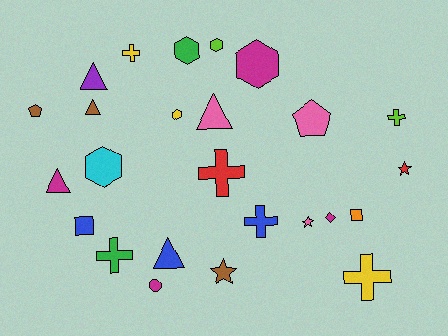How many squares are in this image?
There are 2 squares.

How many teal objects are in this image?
There are no teal objects.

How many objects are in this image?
There are 25 objects.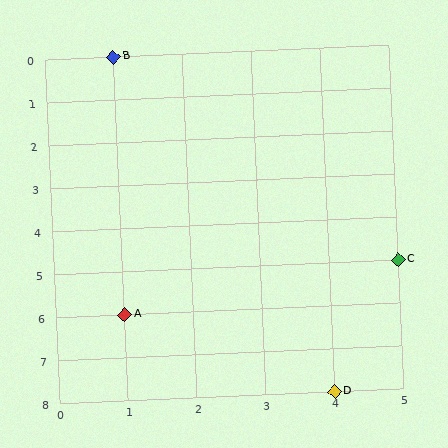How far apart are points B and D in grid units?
Points B and D are 3 columns and 8 rows apart (about 8.5 grid units diagonally).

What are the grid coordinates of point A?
Point A is at grid coordinates (1, 6).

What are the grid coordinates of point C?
Point C is at grid coordinates (5, 5).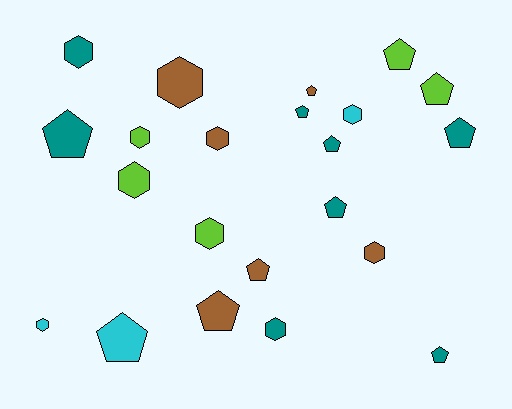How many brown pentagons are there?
There are 3 brown pentagons.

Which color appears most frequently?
Teal, with 8 objects.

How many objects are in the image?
There are 22 objects.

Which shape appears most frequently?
Pentagon, with 12 objects.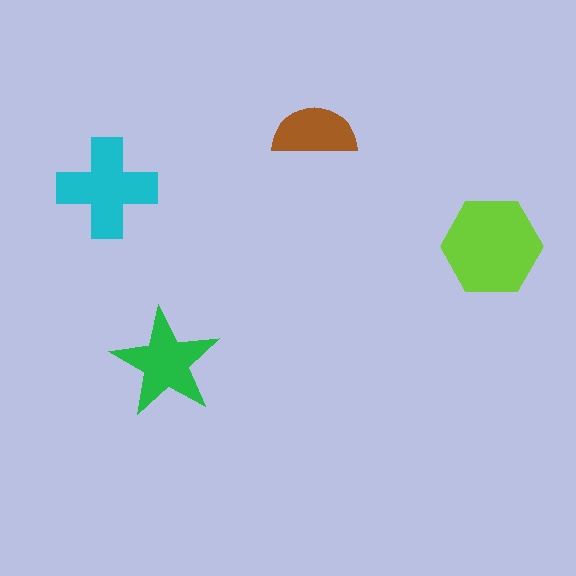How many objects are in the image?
There are 4 objects in the image.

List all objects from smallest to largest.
The brown semicircle, the green star, the cyan cross, the lime hexagon.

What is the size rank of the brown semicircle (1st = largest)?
4th.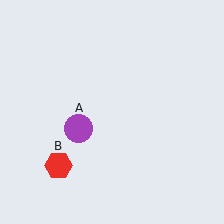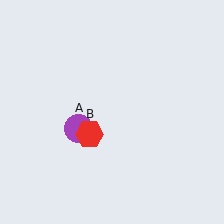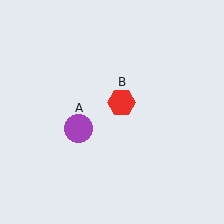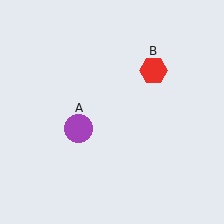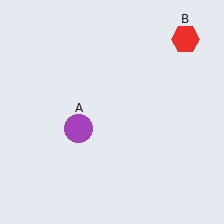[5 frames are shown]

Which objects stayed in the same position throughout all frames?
Purple circle (object A) remained stationary.